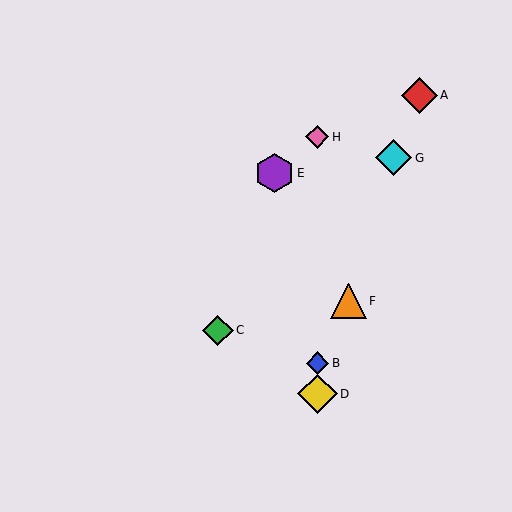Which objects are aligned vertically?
Objects B, D, H are aligned vertically.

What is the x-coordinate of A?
Object A is at x≈420.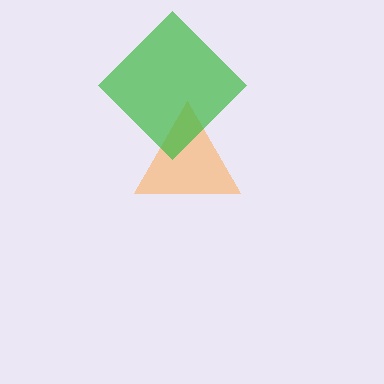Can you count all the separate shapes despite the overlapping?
Yes, there are 2 separate shapes.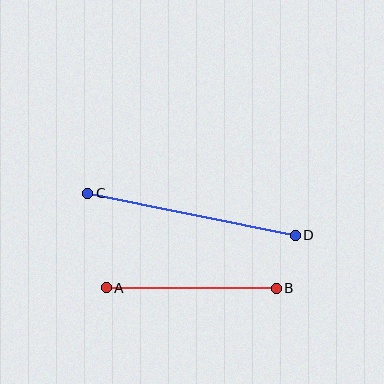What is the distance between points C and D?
The distance is approximately 211 pixels.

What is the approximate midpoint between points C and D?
The midpoint is at approximately (192, 214) pixels.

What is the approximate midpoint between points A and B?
The midpoint is at approximately (191, 288) pixels.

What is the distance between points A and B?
The distance is approximately 170 pixels.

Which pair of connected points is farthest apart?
Points C and D are farthest apart.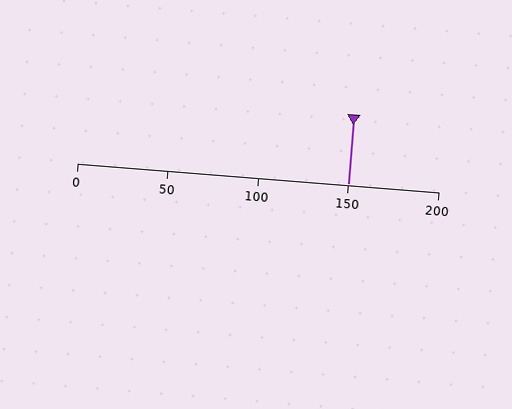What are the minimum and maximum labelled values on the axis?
The axis runs from 0 to 200.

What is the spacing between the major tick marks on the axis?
The major ticks are spaced 50 apart.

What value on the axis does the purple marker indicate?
The marker indicates approximately 150.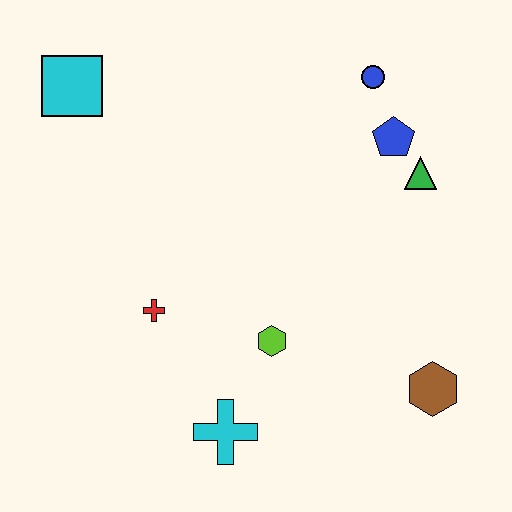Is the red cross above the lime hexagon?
Yes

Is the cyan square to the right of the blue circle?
No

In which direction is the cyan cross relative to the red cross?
The cyan cross is below the red cross.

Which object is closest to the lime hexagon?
The cyan cross is closest to the lime hexagon.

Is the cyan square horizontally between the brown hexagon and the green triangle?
No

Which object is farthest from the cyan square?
The brown hexagon is farthest from the cyan square.